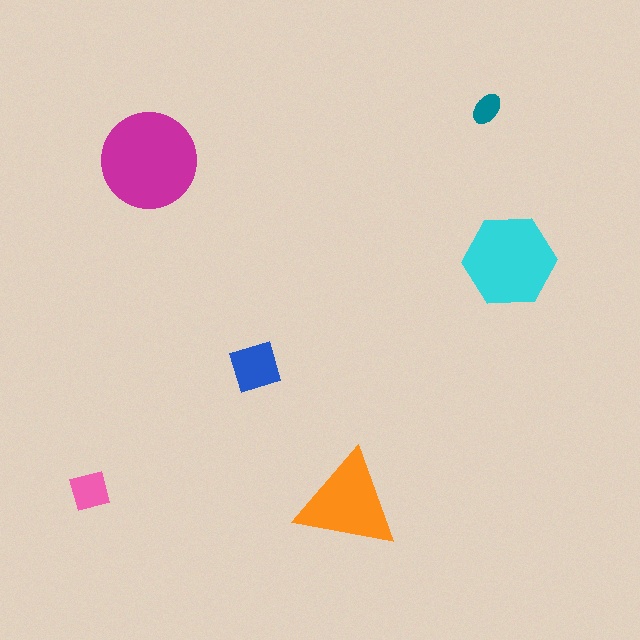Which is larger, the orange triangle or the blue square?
The orange triangle.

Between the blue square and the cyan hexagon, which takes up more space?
The cyan hexagon.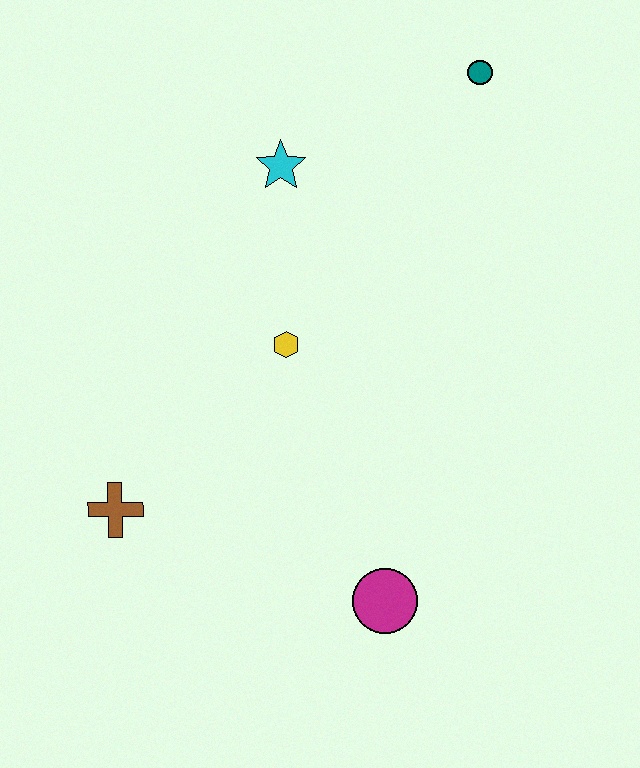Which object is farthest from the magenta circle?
The teal circle is farthest from the magenta circle.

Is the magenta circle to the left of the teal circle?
Yes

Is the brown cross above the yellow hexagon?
No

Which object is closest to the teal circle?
The cyan star is closest to the teal circle.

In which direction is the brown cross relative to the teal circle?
The brown cross is below the teal circle.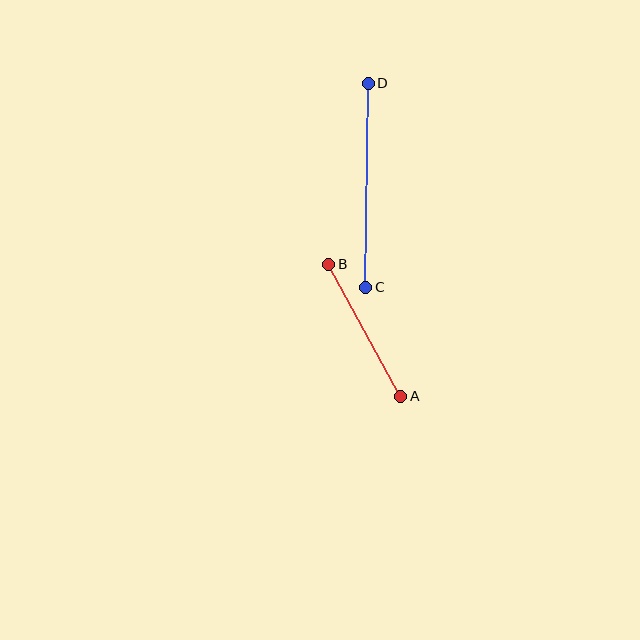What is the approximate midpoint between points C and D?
The midpoint is at approximately (367, 185) pixels.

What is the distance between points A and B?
The distance is approximately 150 pixels.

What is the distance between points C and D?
The distance is approximately 204 pixels.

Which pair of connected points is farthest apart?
Points C and D are farthest apart.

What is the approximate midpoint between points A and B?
The midpoint is at approximately (365, 330) pixels.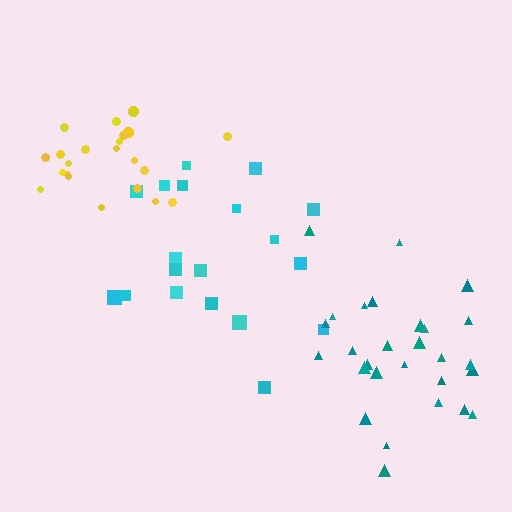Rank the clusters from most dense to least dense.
yellow, teal, cyan.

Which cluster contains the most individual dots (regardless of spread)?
Teal (28).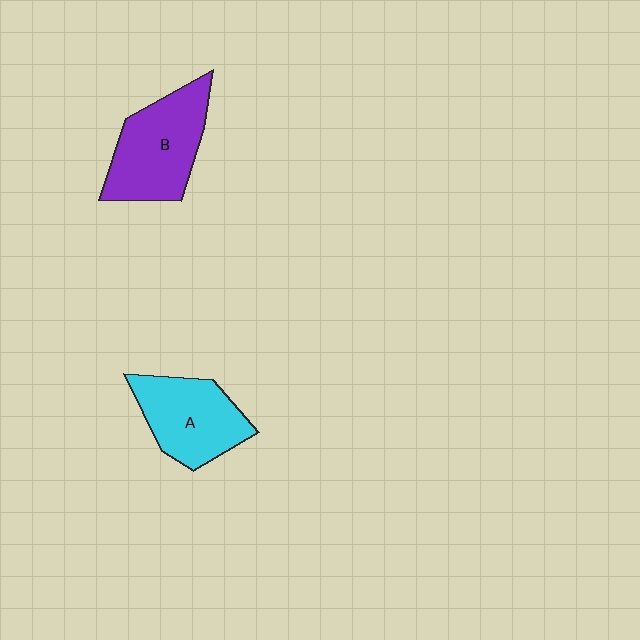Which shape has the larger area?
Shape B (purple).